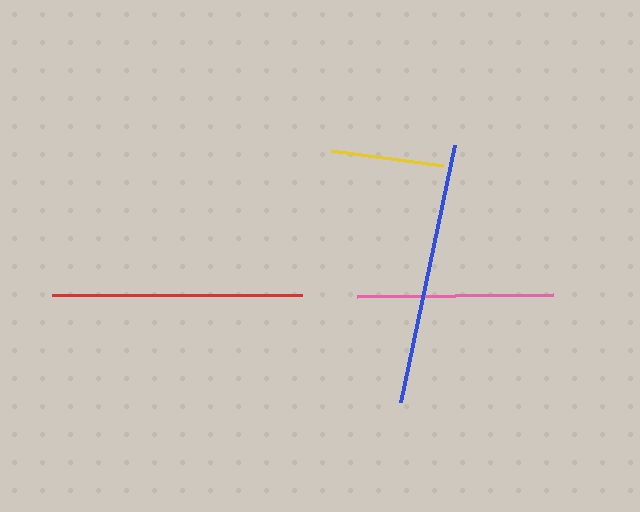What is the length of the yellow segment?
The yellow segment is approximately 113 pixels long.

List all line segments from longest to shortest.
From longest to shortest: blue, red, pink, yellow.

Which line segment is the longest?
The blue line is the longest at approximately 263 pixels.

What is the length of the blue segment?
The blue segment is approximately 263 pixels long.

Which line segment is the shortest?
The yellow line is the shortest at approximately 113 pixels.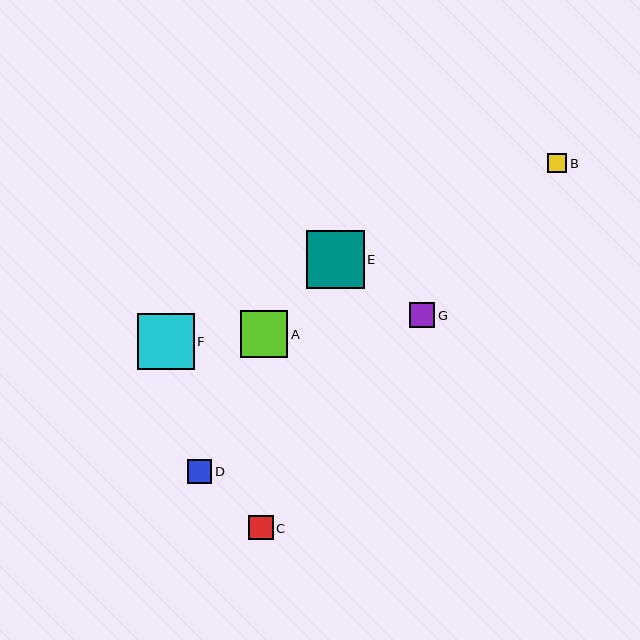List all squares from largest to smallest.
From largest to smallest: E, F, A, G, C, D, B.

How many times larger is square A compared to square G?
Square A is approximately 1.9 times the size of square G.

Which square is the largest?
Square E is the largest with a size of approximately 57 pixels.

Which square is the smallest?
Square B is the smallest with a size of approximately 20 pixels.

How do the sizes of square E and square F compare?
Square E and square F are approximately the same size.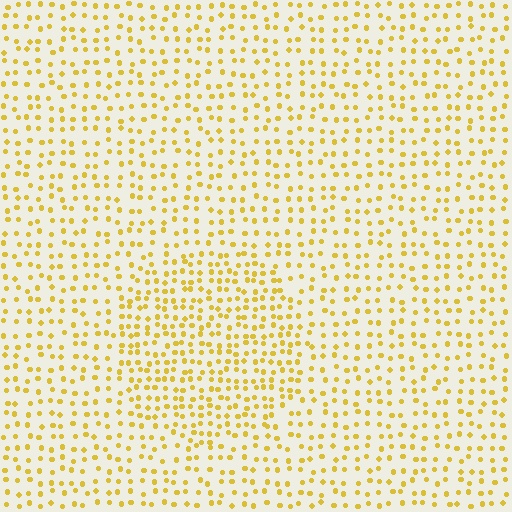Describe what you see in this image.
The image contains small yellow elements arranged at two different densities. A circle-shaped region is visible where the elements are more densely packed than the surrounding area.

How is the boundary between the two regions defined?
The boundary is defined by a change in element density (approximately 1.6x ratio). All elements are the same color, size, and shape.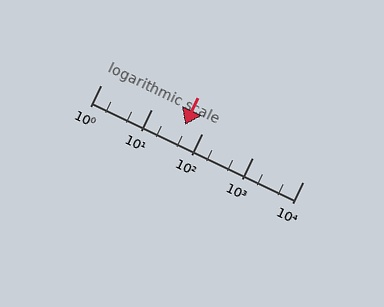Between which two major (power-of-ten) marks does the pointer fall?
The pointer is between 10 and 100.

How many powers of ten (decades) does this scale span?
The scale spans 4 decades, from 1 to 10000.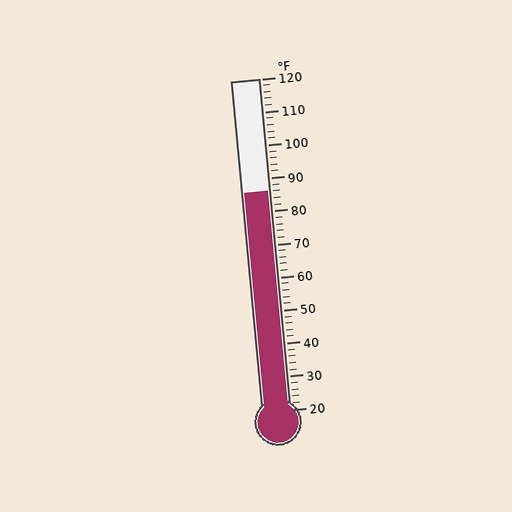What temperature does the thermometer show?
The thermometer shows approximately 86°F.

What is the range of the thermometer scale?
The thermometer scale ranges from 20°F to 120°F.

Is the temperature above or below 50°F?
The temperature is above 50°F.